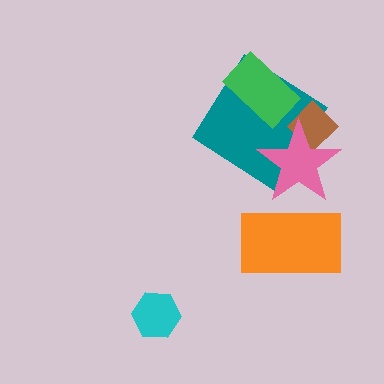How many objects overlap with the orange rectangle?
1 object overlaps with the orange rectangle.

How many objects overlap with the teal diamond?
3 objects overlap with the teal diamond.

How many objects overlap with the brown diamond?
2 objects overlap with the brown diamond.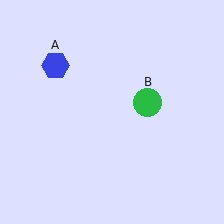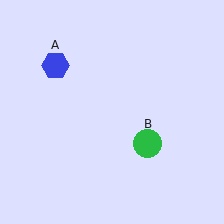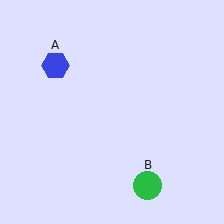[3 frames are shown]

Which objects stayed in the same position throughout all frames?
Blue hexagon (object A) remained stationary.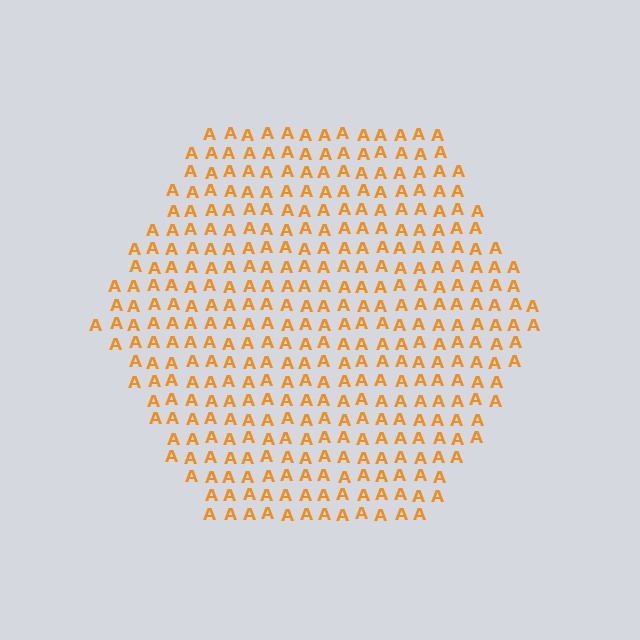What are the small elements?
The small elements are letter A's.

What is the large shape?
The large shape is a hexagon.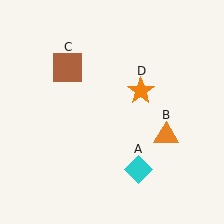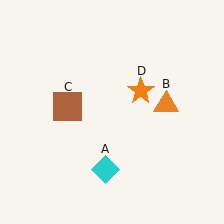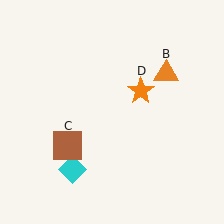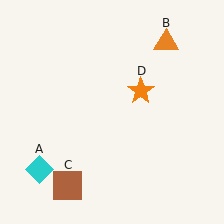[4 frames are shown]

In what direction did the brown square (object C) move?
The brown square (object C) moved down.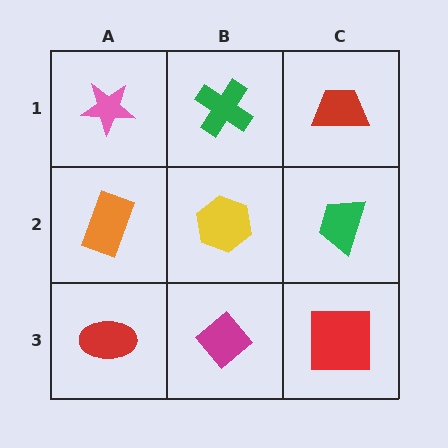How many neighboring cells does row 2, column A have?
3.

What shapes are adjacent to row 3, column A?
An orange rectangle (row 2, column A), a magenta diamond (row 3, column B).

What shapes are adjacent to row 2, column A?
A pink star (row 1, column A), a red ellipse (row 3, column A), a yellow hexagon (row 2, column B).